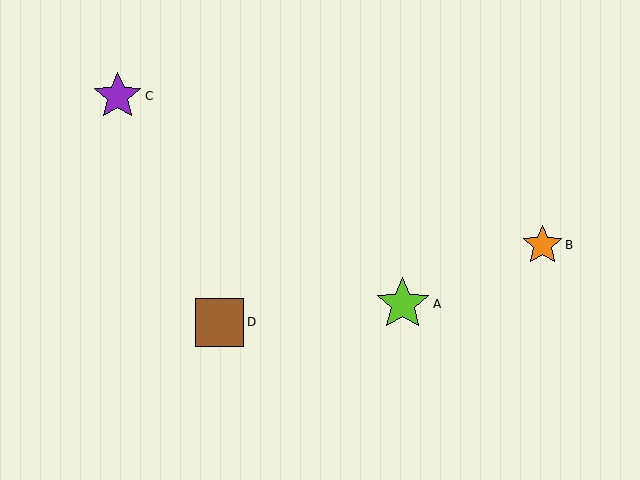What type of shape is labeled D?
Shape D is a brown square.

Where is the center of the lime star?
The center of the lime star is at (403, 304).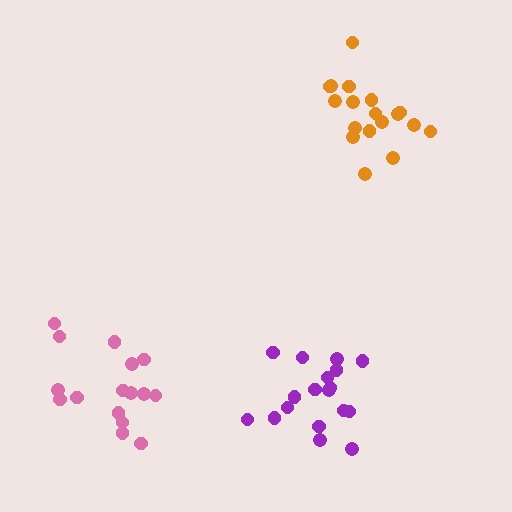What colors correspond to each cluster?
The clusters are colored: orange, purple, pink.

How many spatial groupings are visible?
There are 3 spatial groupings.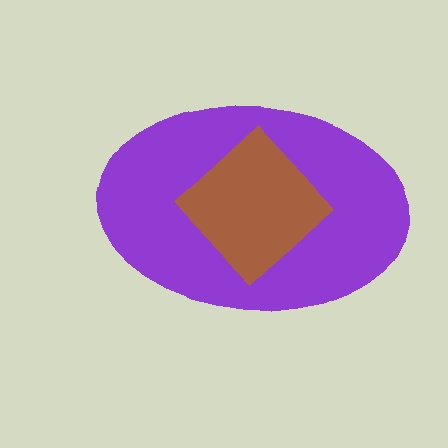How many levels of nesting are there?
2.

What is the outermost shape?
The purple ellipse.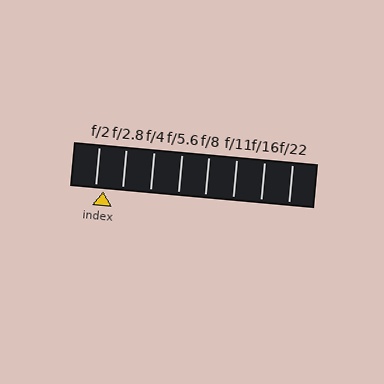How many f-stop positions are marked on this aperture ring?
There are 8 f-stop positions marked.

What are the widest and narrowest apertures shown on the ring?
The widest aperture shown is f/2 and the narrowest is f/22.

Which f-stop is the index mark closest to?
The index mark is closest to f/2.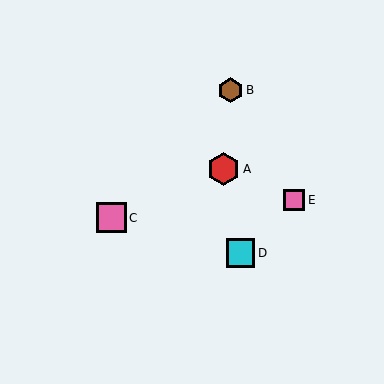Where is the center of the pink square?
The center of the pink square is at (111, 218).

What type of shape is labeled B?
Shape B is a brown hexagon.